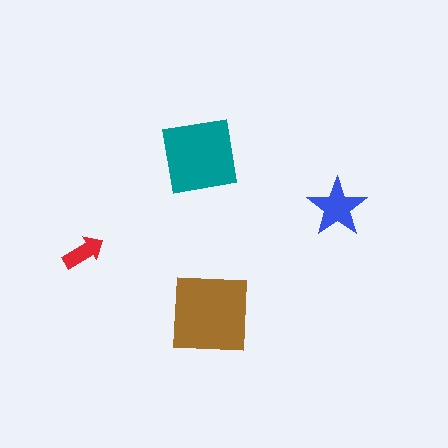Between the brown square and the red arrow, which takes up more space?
The brown square.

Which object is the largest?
The brown square.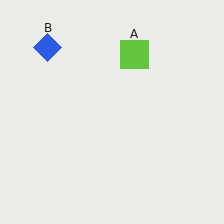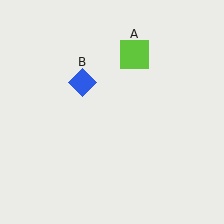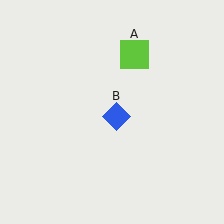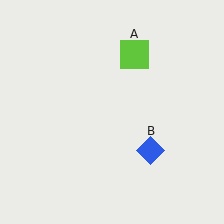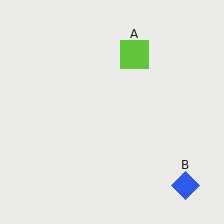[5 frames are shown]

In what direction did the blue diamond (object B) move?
The blue diamond (object B) moved down and to the right.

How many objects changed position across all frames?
1 object changed position: blue diamond (object B).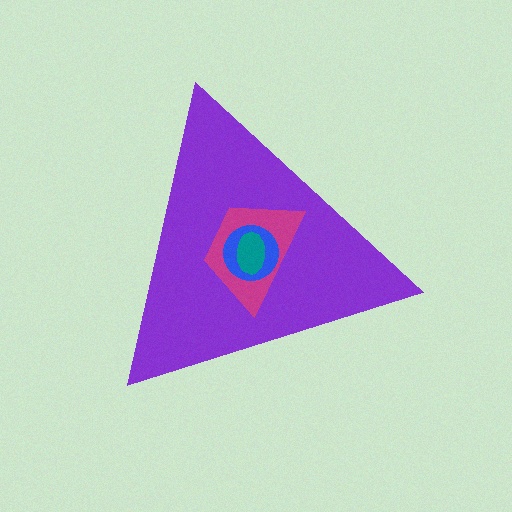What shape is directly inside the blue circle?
The teal ellipse.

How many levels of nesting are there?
4.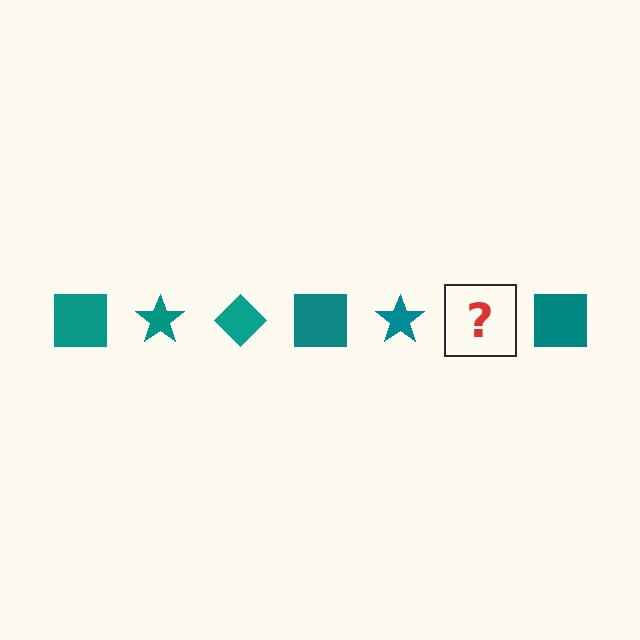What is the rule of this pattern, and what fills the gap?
The rule is that the pattern cycles through square, star, diamond shapes in teal. The gap should be filled with a teal diamond.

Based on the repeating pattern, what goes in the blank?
The blank should be a teal diamond.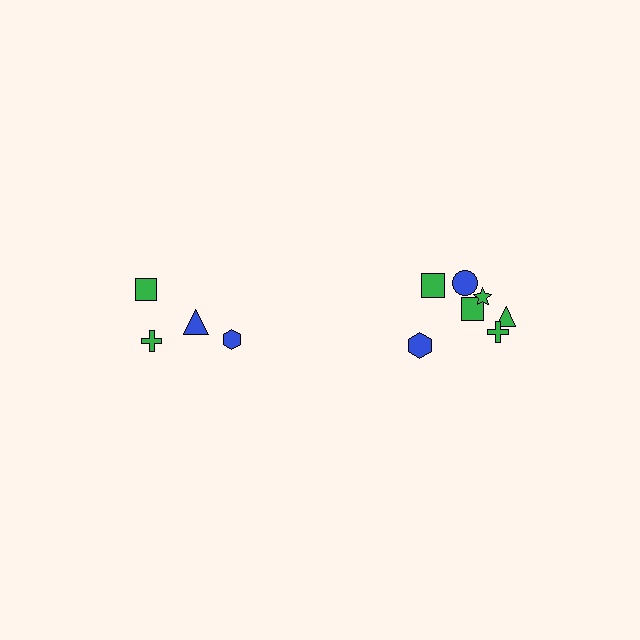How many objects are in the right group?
There are 7 objects.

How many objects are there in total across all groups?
There are 11 objects.